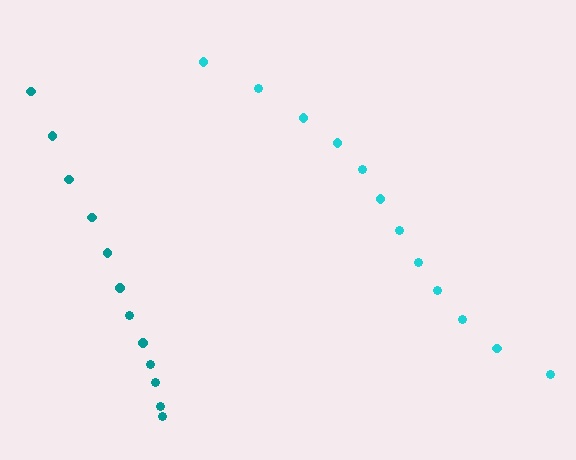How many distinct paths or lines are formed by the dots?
There are 2 distinct paths.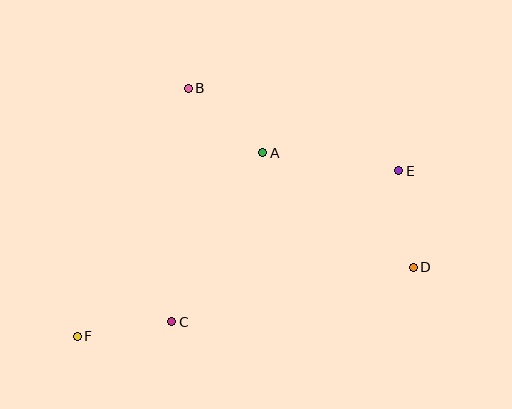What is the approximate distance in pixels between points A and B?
The distance between A and B is approximately 98 pixels.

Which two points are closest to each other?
Points C and F are closest to each other.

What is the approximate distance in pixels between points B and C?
The distance between B and C is approximately 234 pixels.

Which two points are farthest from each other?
Points E and F are farthest from each other.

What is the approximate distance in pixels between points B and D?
The distance between B and D is approximately 287 pixels.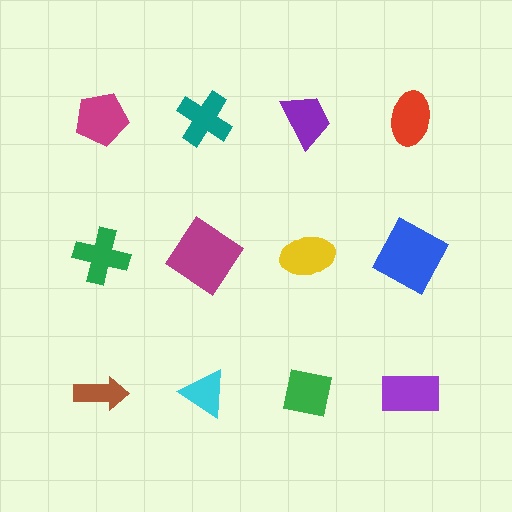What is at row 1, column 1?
A magenta pentagon.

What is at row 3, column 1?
A brown arrow.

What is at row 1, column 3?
A purple trapezoid.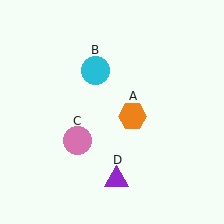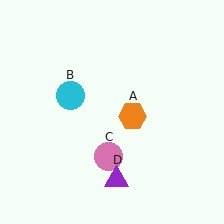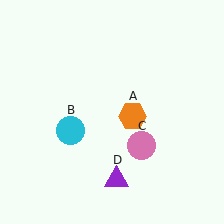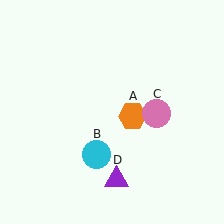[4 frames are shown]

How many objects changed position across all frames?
2 objects changed position: cyan circle (object B), pink circle (object C).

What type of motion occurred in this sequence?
The cyan circle (object B), pink circle (object C) rotated counterclockwise around the center of the scene.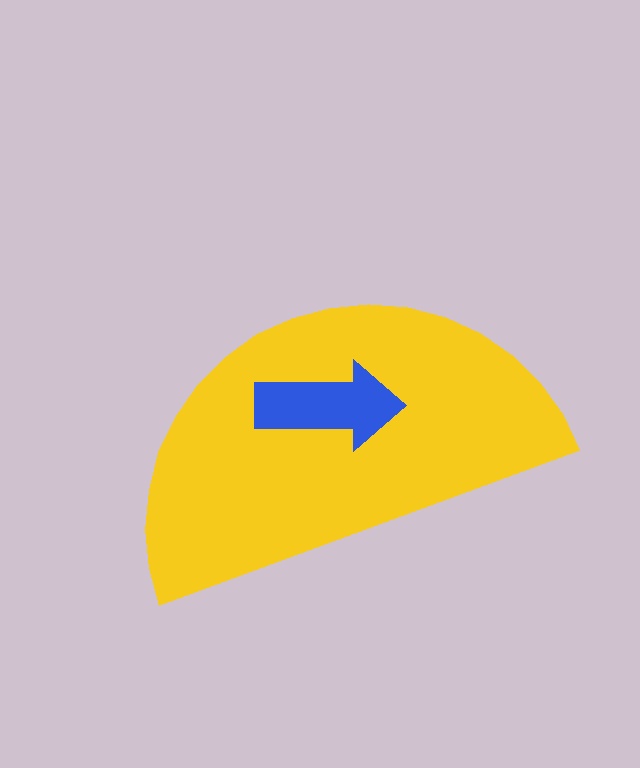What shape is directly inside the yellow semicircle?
The blue arrow.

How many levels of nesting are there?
2.